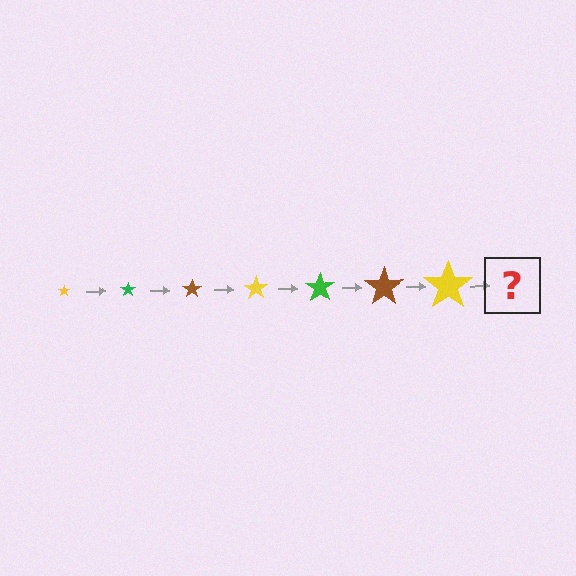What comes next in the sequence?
The next element should be a green star, larger than the previous one.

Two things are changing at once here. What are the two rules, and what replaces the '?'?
The two rules are that the star grows larger each step and the color cycles through yellow, green, and brown. The '?' should be a green star, larger than the previous one.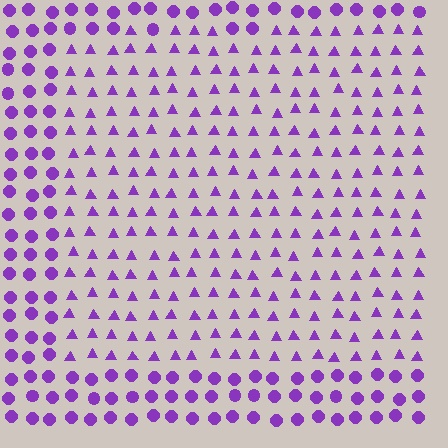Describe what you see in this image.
The image is filled with small purple elements arranged in a uniform grid. A rectangle-shaped region contains triangles, while the surrounding area contains circles. The boundary is defined purely by the change in element shape.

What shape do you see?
I see a rectangle.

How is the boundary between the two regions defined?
The boundary is defined by a change in element shape: triangles inside vs. circles outside. All elements share the same color and spacing.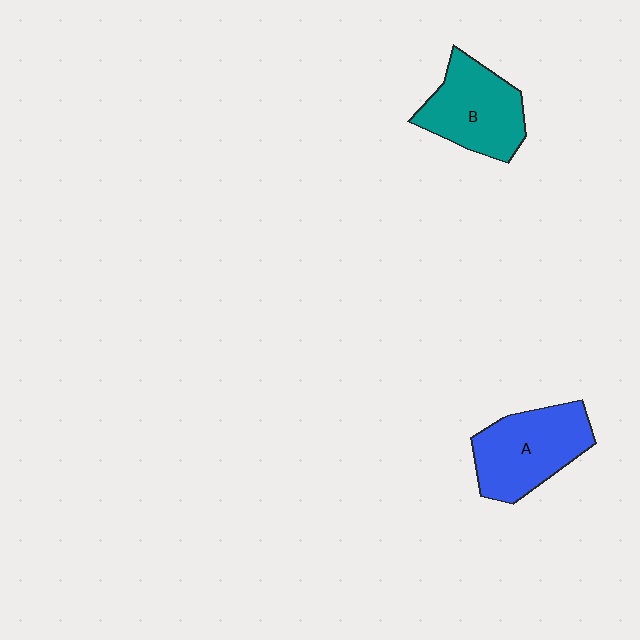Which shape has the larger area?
Shape A (blue).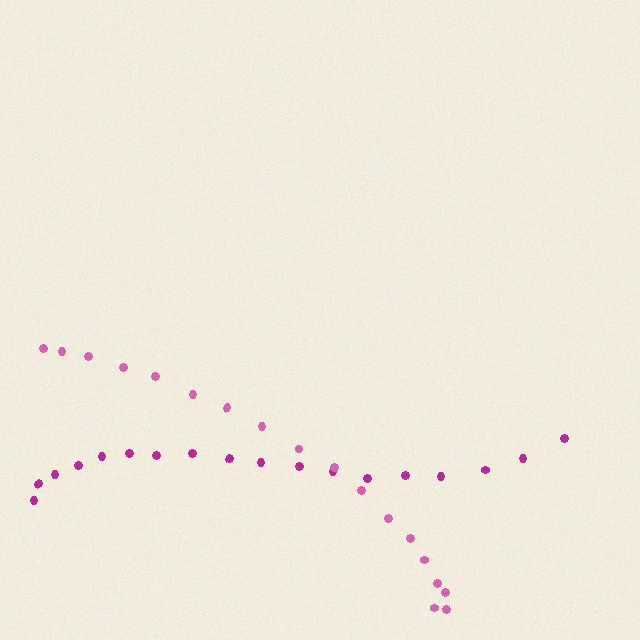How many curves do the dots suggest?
There are 2 distinct paths.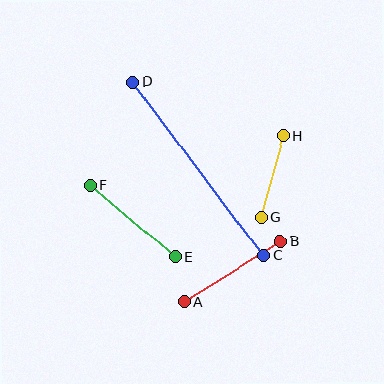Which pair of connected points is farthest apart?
Points C and D are farthest apart.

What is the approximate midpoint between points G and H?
The midpoint is at approximately (273, 177) pixels.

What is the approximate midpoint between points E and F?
The midpoint is at approximately (133, 221) pixels.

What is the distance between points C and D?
The distance is approximately 217 pixels.